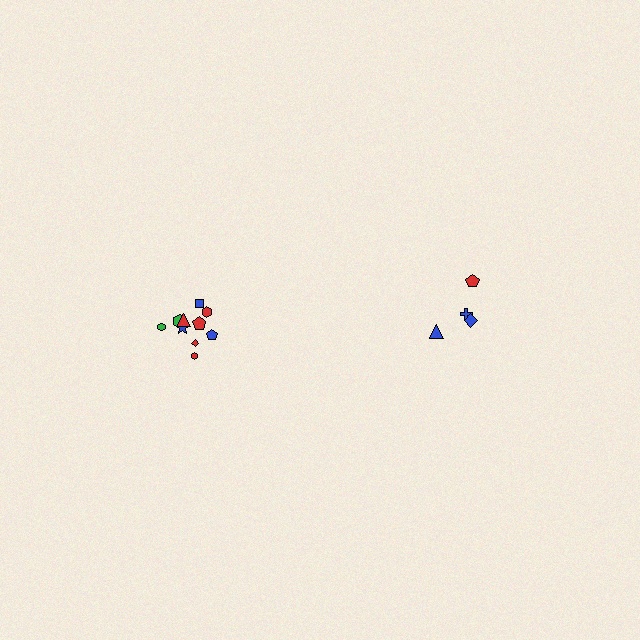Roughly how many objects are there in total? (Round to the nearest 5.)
Roughly 15 objects in total.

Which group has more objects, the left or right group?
The left group.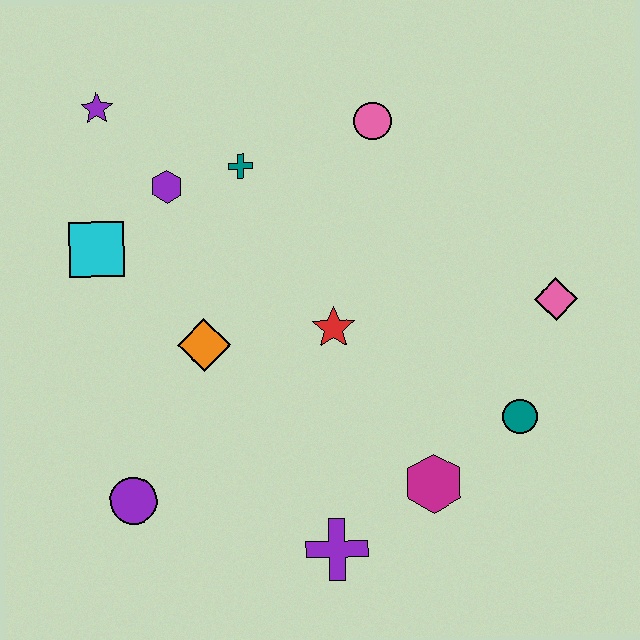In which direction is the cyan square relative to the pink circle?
The cyan square is to the left of the pink circle.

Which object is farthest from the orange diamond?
The pink diamond is farthest from the orange diamond.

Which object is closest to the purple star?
The purple hexagon is closest to the purple star.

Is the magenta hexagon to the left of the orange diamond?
No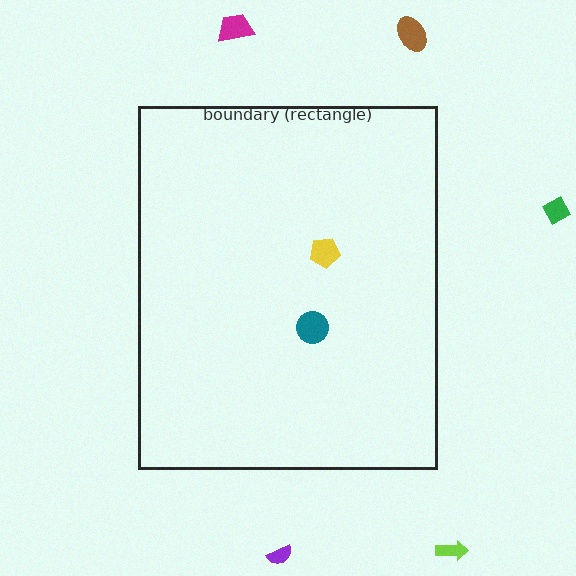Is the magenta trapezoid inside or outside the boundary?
Outside.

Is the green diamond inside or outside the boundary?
Outside.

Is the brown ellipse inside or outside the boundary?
Outside.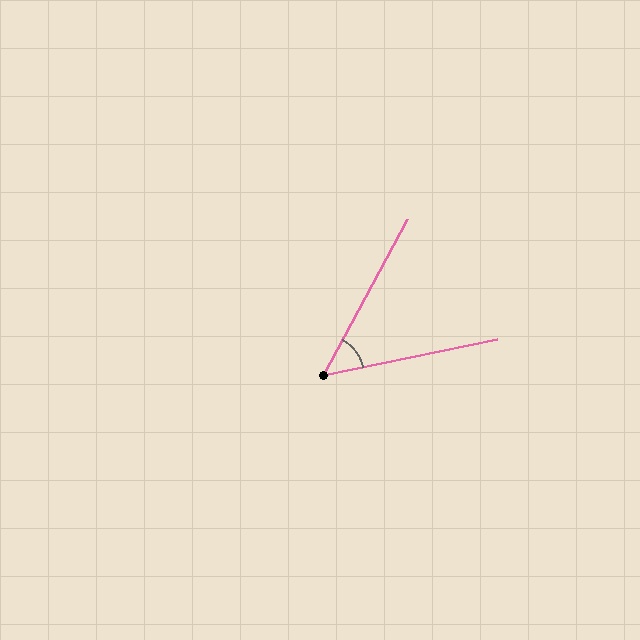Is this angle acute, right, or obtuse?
It is acute.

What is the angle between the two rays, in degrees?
Approximately 50 degrees.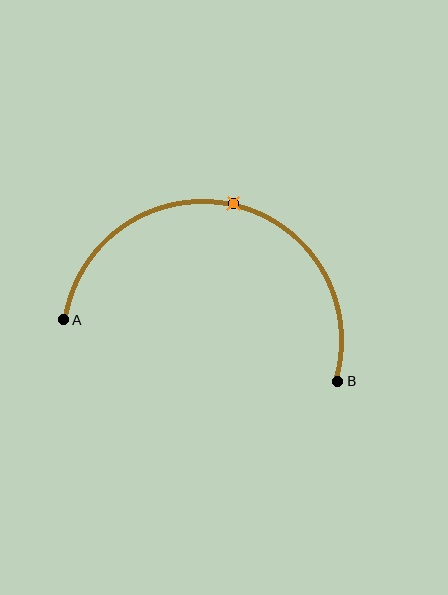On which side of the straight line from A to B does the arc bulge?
The arc bulges above the straight line connecting A and B.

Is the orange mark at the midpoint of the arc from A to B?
Yes. The orange mark lies on the arc at equal arc-length from both A and B — it is the arc midpoint.